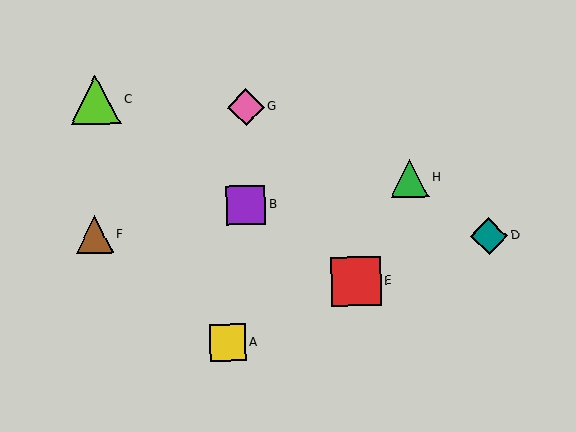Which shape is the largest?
The lime triangle (labeled C) is the largest.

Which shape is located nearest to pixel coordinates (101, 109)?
The lime triangle (labeled C) at (96, 100) is nearest to that location.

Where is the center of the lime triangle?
The center of the lime triangle is at (96, 100).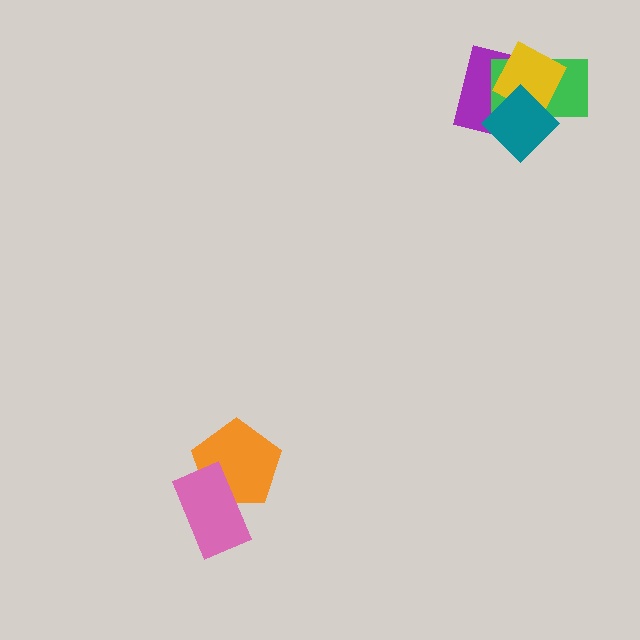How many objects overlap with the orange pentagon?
1 object overlaps with the orange pentagon.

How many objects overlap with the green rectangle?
3 objects overlap with the green rectangle.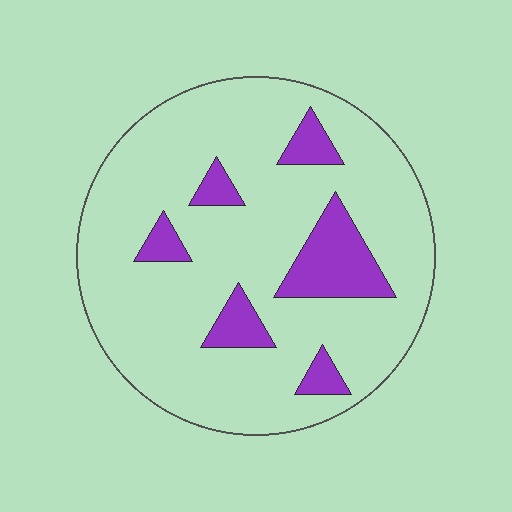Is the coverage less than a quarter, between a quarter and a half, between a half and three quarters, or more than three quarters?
Less than a quarter.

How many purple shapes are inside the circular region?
6.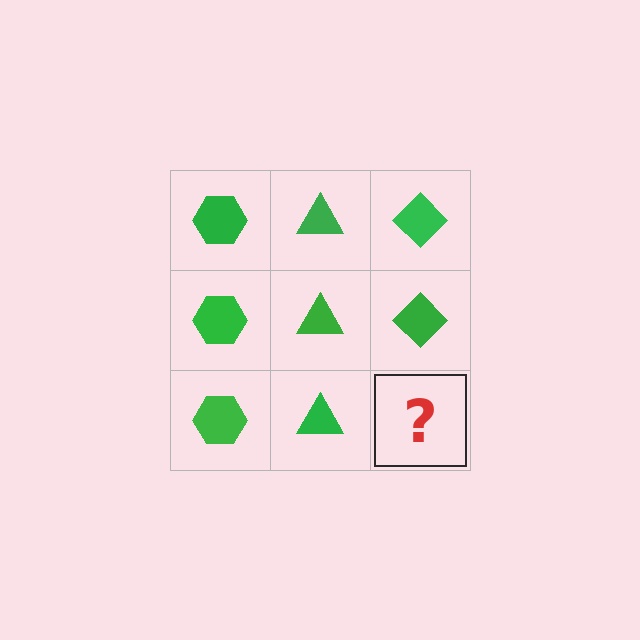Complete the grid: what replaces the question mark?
The question mark should be replaced with a green diamond.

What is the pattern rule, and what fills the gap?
The rule is that each column has a consistent shape. The gap should be filled with a green diamond.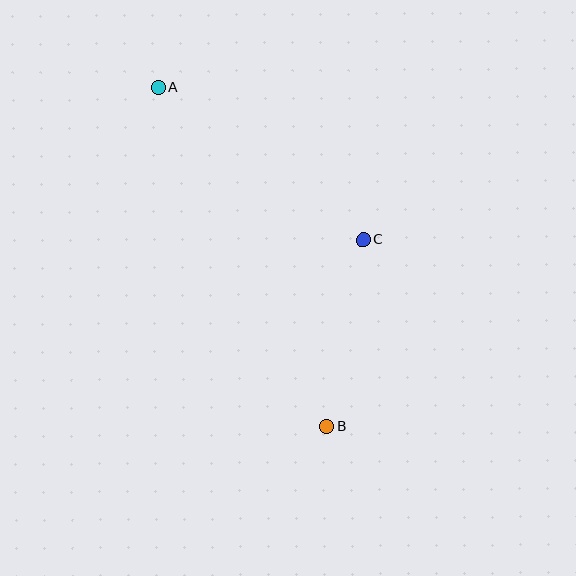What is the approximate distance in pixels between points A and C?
The distance between A and C is approximately 255 pixels.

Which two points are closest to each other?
Points B and C are closest to each other.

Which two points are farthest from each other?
Points A and B are farthest from each other.